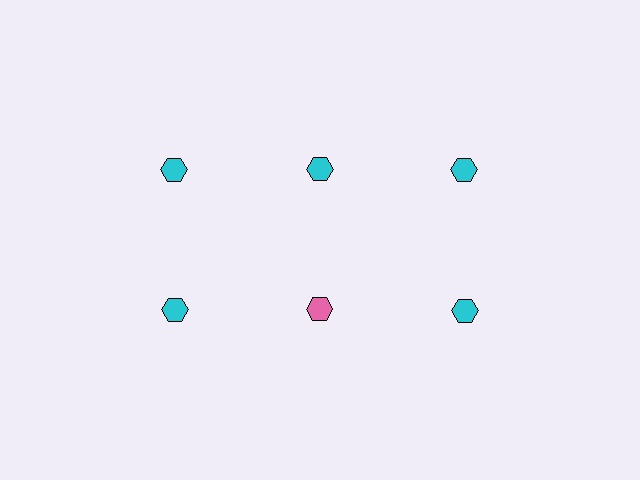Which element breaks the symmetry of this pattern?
The pink hexagon in the second row, second from left column breaks the symmetry. All other shapes are cyan hexagons.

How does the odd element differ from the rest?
It has a different color: pink instead of cyan.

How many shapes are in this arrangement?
There are 6 shapes arranged in a grid pattern.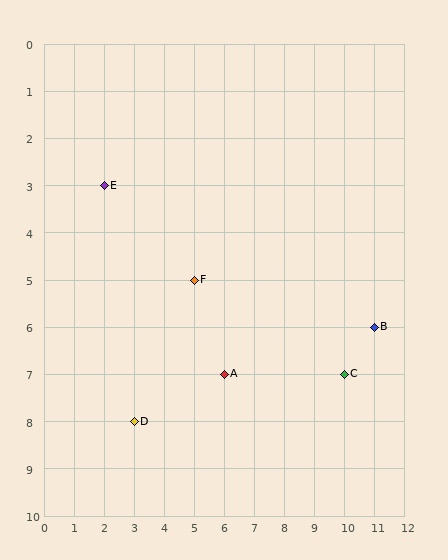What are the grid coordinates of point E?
Point E is at grid coordinates (2, 3).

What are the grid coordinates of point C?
Point C is at grid coordinates (10, 7).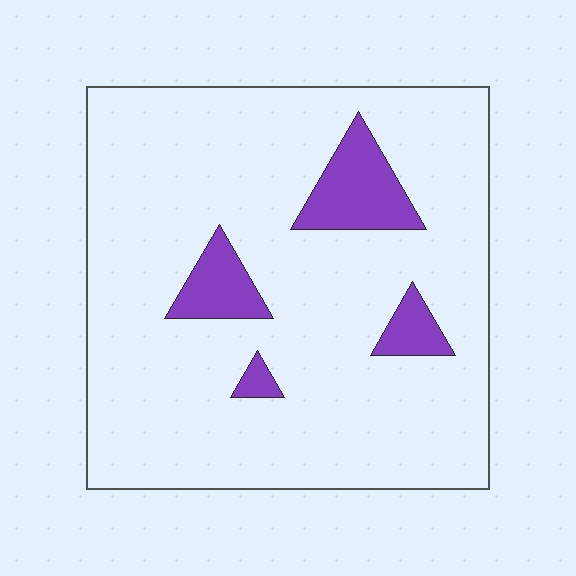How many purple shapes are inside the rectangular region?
4.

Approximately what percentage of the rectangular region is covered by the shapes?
Approximately 10%.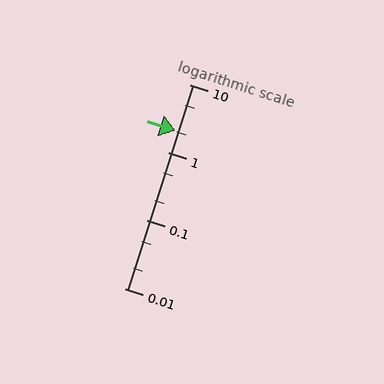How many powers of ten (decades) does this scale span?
The scale spans 3 decades, from 0.01 to 10.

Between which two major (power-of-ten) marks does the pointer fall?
The pointer is between 1 and 10.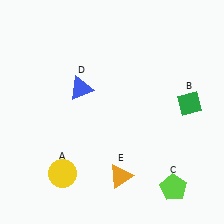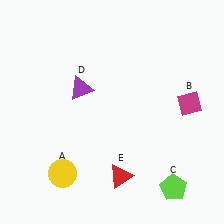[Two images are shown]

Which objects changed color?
B changed from green to magenta. D changed from blue to purple. E changed from orange to red.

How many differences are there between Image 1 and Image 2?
There are 3 differences between the two images.